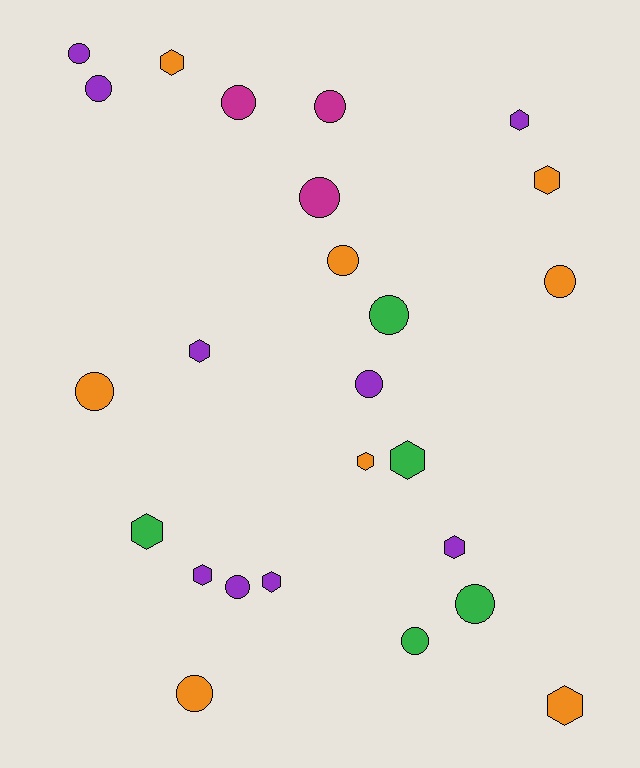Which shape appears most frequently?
Circle, with 14 objects.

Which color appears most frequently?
Purple, with 9 objects.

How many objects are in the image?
There are 25 objects.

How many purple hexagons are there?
There are 5 purple hexagons.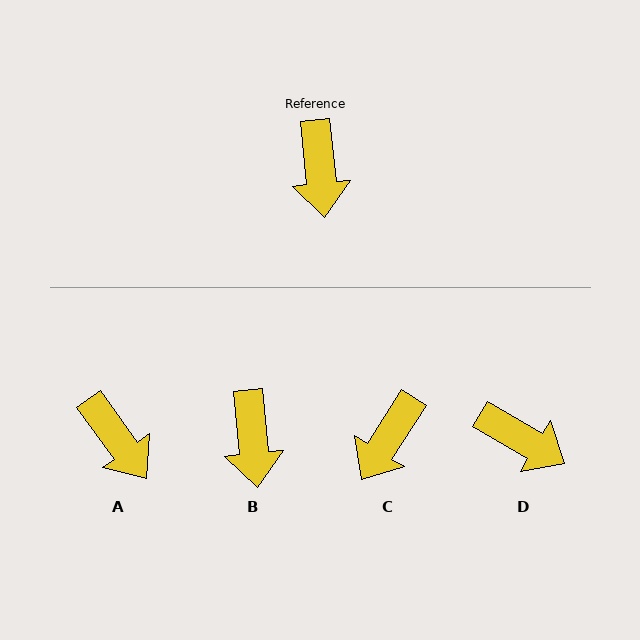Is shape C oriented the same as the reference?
No, it is off by about 38 degrees.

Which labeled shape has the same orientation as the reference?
B.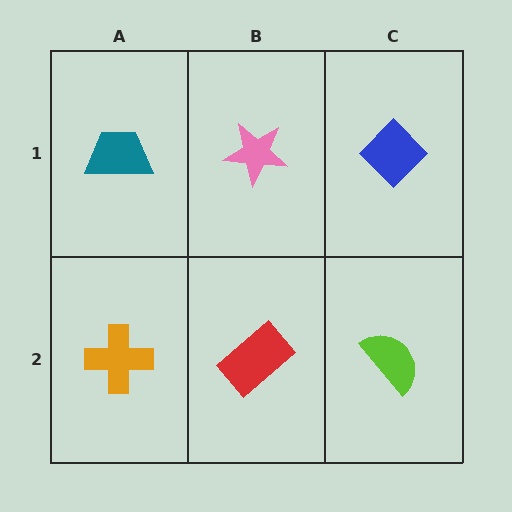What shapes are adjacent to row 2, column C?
A blue diamond (row 1, column C), a red rectangle (row 2, column B).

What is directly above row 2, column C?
A blue diamond.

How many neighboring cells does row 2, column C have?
2.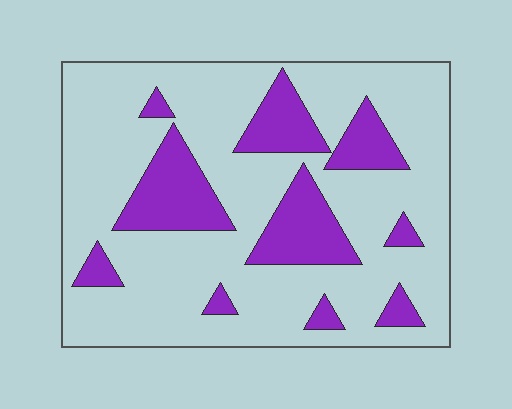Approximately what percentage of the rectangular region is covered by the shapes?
Approximately 25%.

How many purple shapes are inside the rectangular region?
10.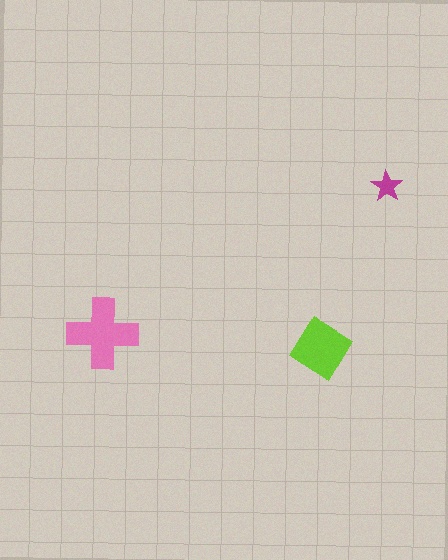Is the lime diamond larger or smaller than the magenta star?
Larger.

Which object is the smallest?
The magenta star.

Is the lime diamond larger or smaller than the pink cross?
Smaller.